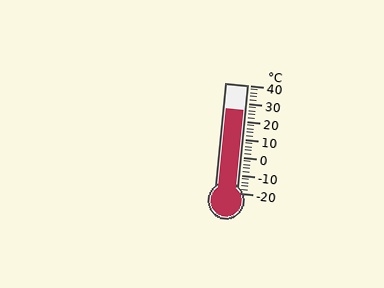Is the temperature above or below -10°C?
The temperature is above -10°C.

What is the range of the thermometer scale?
The thermometer scale ranges from -20°C to 40°C.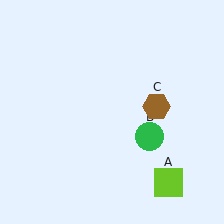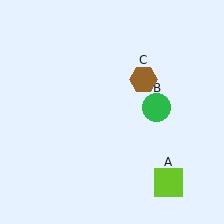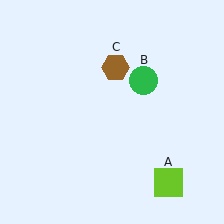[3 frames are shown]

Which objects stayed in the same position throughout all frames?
Lime square (object A) remained stationary.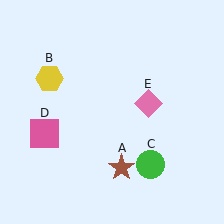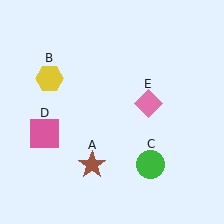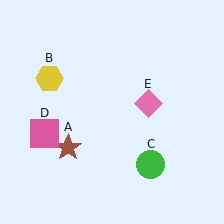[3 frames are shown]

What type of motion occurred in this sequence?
The brown star (object A) rotated clockwise around the center of the scene.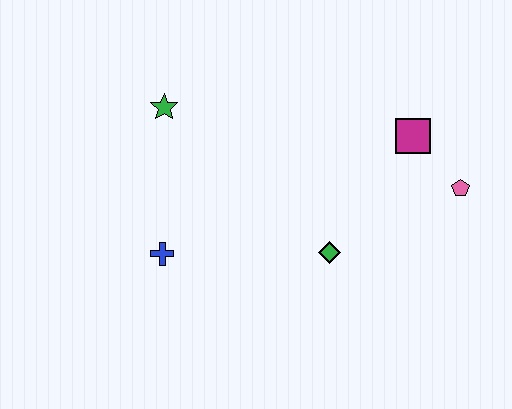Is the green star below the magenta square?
No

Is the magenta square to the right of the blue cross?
Yes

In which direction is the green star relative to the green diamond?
The green star is to the left of the green diamond.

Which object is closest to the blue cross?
The green star is closest to the blue cross.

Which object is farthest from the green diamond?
The green star is farthest from the green diamond.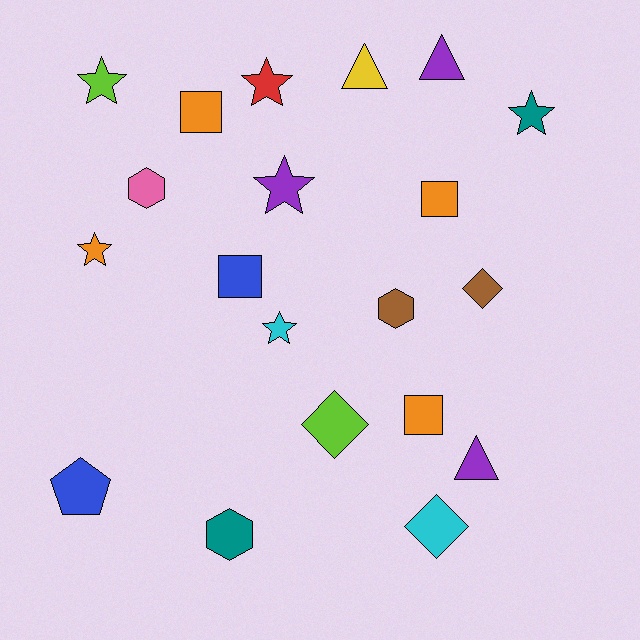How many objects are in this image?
There are 20 objects.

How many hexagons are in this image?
There are 3 hexagons.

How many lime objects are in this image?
There are 2 lime objects.